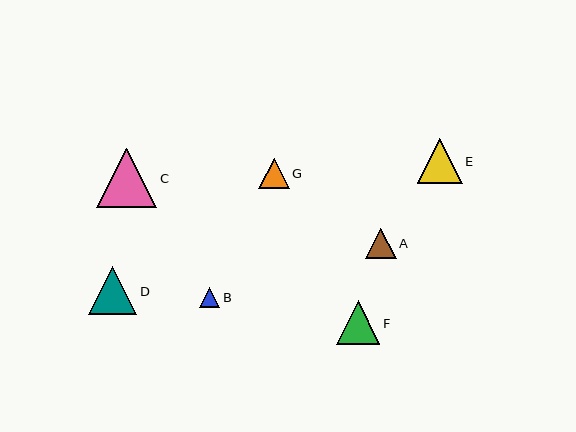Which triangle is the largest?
Triangle C is the largest with a size of approximately 60 pixels.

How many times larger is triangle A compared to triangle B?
Triangle A is approximately 1.5 times the size of triangle B.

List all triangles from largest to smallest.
From largest to smallest: C, D, E, F, A, G, B.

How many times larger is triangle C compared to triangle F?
Triangle C is approximately 1.4 times the size of triangle F.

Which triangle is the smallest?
Triangle B is the smallest with a size of approximately 20 pixels.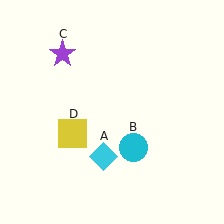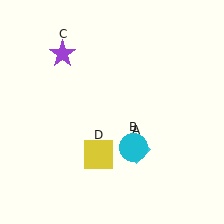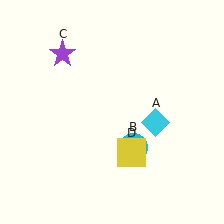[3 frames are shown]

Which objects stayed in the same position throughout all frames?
Cyan circle (object B) and purple star (object C) remained stationary.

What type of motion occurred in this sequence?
The cyan diamond (object A), yellow square (object D) rotated counterclockwise around the center of the scene.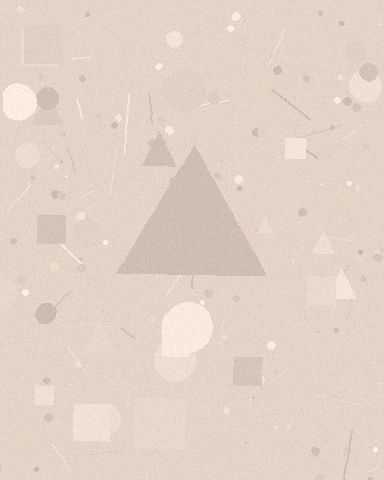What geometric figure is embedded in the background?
A triangle is embedded in the background.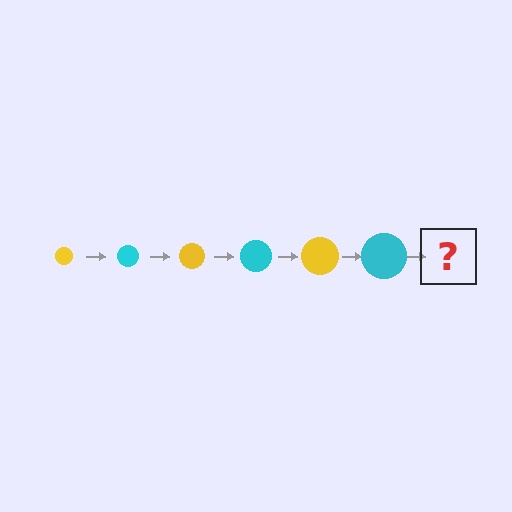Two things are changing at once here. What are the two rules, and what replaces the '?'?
The two rules are that the circle grows larger each step and the color cycles through yellow and cyan. The '?' should be a yellow circle, larger than the previous one.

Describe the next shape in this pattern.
It should be a yellow circle, larger than the previous one.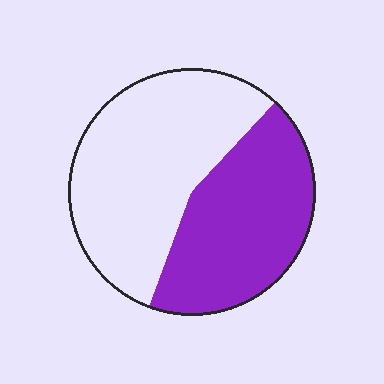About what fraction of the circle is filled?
About two fifths (2/5).